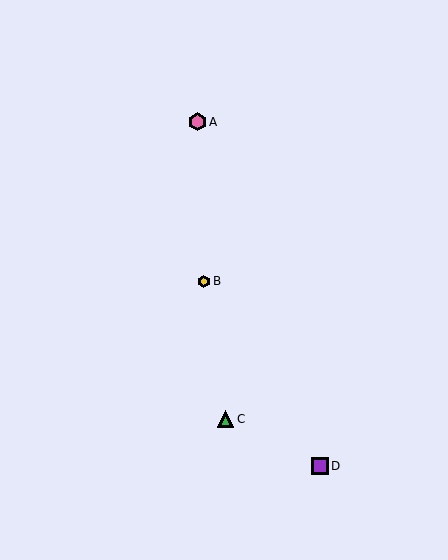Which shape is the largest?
The pink hexagon (labeled A) is the largest.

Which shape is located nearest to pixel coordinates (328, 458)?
The purple square (labeled D) at (320, 466) is nearest to that location.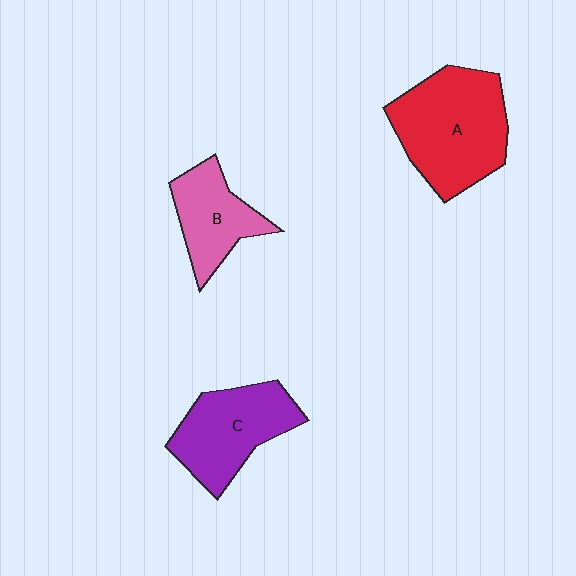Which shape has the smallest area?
Shape B (pink).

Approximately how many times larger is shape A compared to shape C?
Approximately 1.3 times.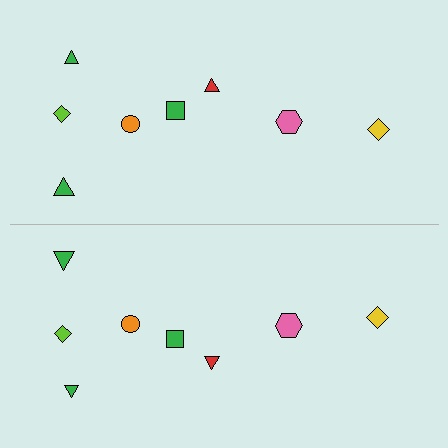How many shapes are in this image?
There are 16 shapes in this image.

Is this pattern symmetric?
Yes, this pattern has bilateral (reflection) symmetry.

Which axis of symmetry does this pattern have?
The pattern has a horizontal axis of symmetry running through the center of the image.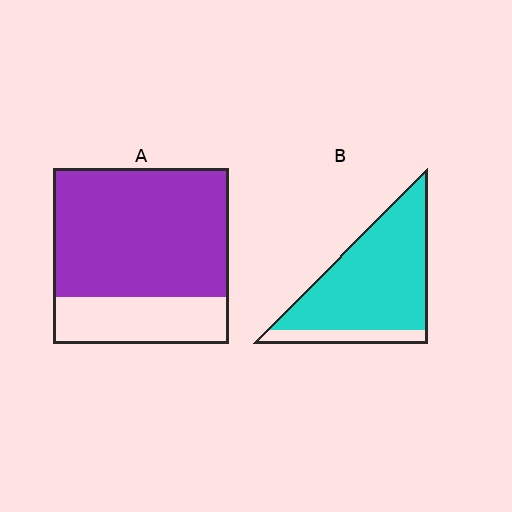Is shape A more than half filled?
Yes.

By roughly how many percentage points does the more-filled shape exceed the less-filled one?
By roughly 10 percentage points (B over A).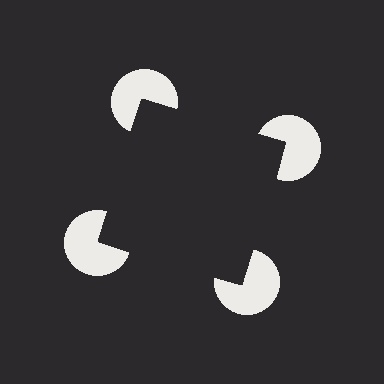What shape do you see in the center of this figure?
An illusory square — its edges are inferred from the aligned wedge cuts in the pac-man discs, not physically drawn.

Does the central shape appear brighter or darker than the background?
It typically appears slightly darker than the background, even though no actual brightness change is drawn.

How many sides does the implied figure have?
4 sides.